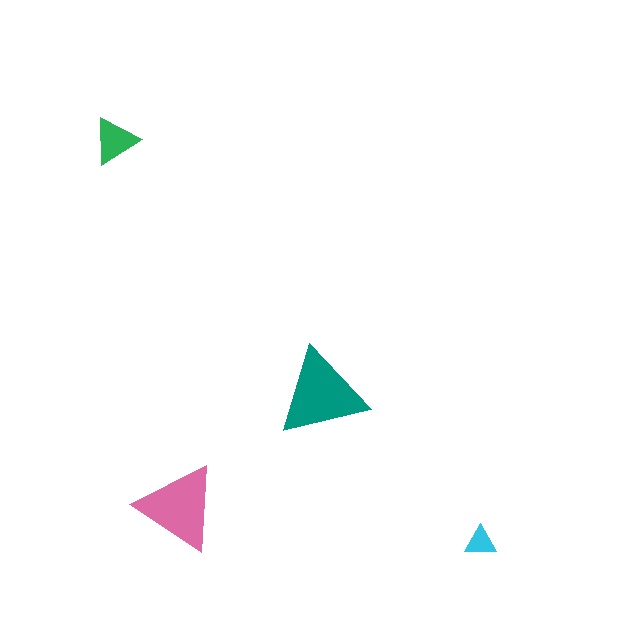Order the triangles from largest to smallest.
the teal one, the pink one, the green one, the cyan one.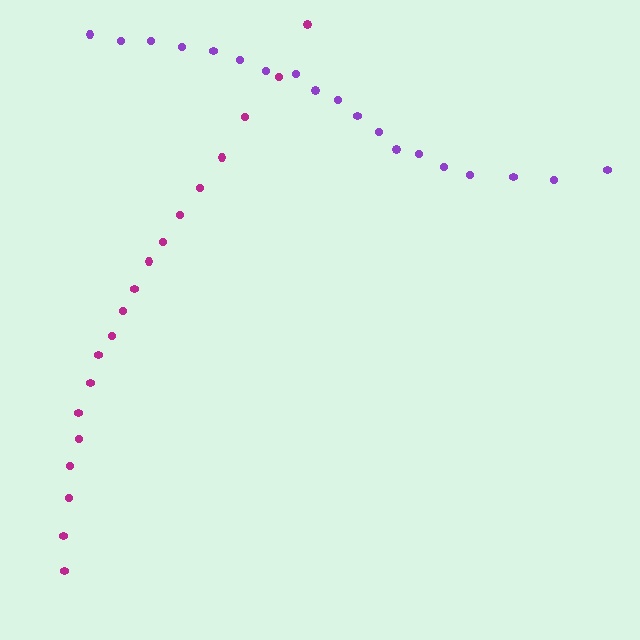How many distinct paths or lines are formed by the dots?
There are 2 distinct paths.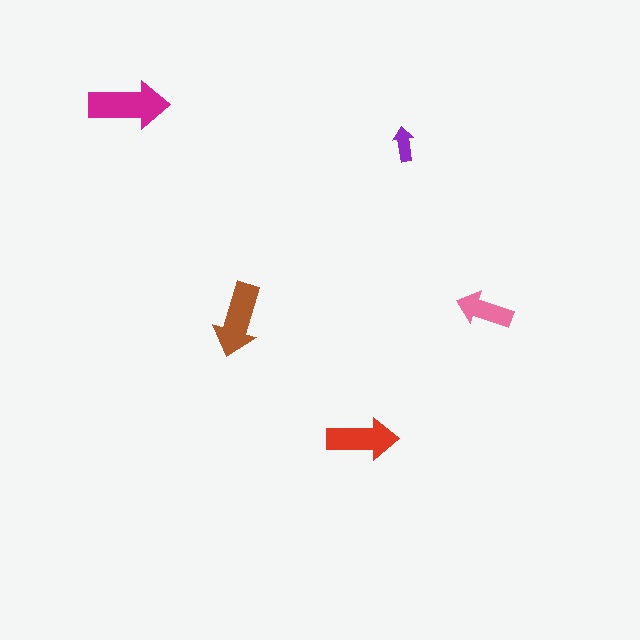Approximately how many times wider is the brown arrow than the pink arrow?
About 1.5 times wider.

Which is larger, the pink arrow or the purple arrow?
The pink one.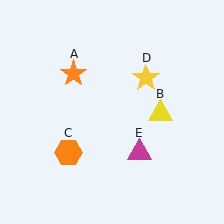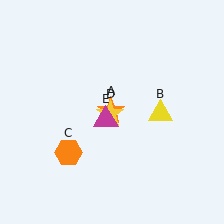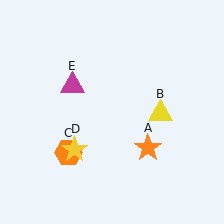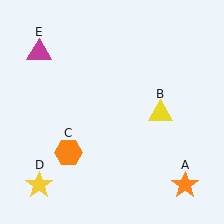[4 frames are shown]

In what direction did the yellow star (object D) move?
The yellow star (object D) moved down and to the left.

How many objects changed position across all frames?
3 objects changed position: orange star (object A), yellow star (object D), magenta triangle (object E).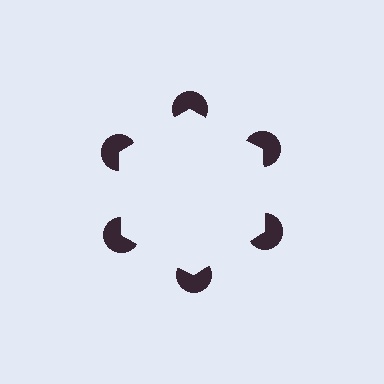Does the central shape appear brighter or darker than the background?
It typically appears slightly brighter than the background, even though no actual brightness change is drawn.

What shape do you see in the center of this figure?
An illusory hexagon — its edges are inferred from the aligned wedge cuts in the pac-man discs, not physically drawn.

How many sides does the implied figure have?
6 sides.